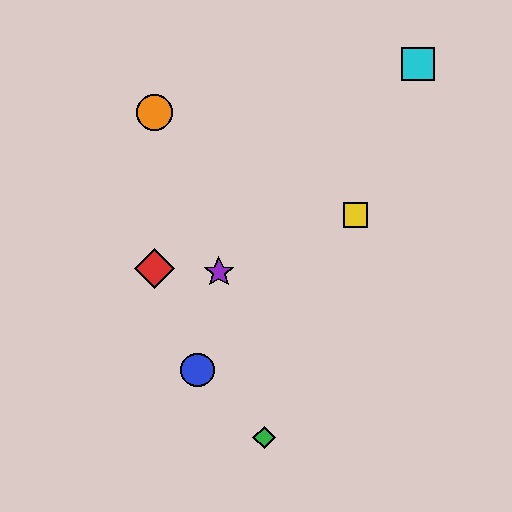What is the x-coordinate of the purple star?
The purple star is at x≈219.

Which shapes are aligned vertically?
The red diamond, the orange circle are aligned vertically.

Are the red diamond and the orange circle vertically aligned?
Yes, both are at x≈155.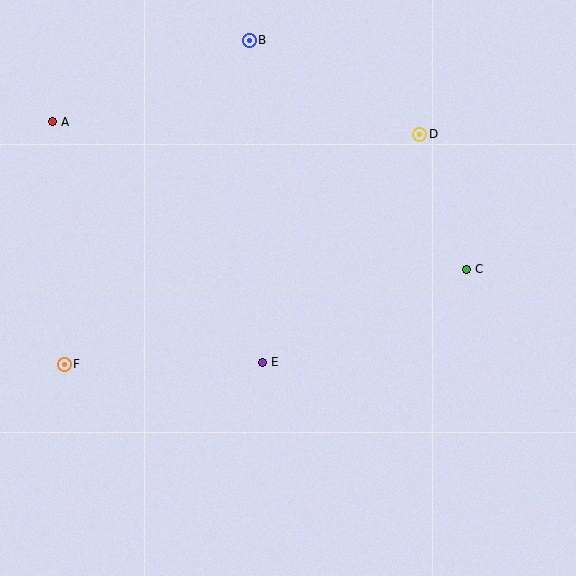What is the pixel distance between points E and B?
The distance between E and B is 322 pixels.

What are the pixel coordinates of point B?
Point B is at (249, 40).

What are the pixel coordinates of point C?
Point C is at (466, 269).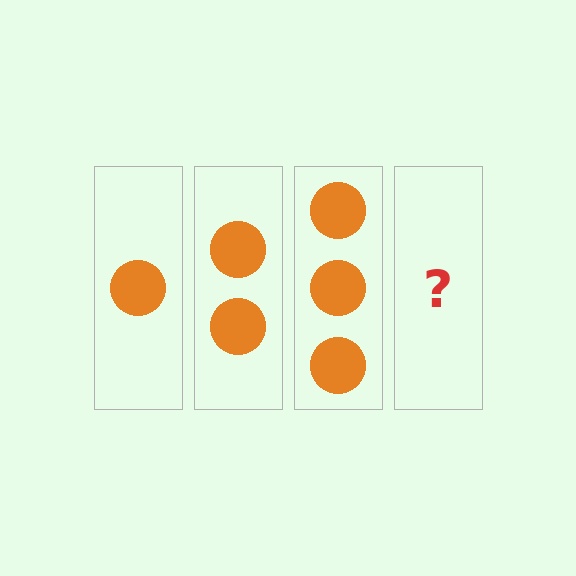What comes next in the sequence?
The next element should be 4 circles.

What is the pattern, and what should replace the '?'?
The pattern is that each step adds one more circle. The '?' should be 4 circles.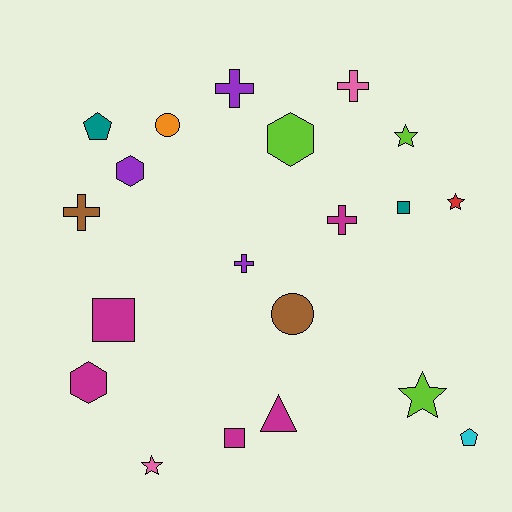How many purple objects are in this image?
There are 3 purple objects.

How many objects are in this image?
There are 20 objects.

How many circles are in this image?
There are 2 circles.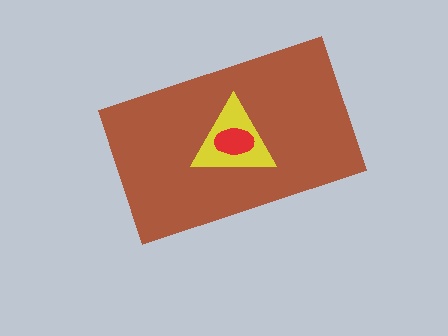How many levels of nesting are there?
3.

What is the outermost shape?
The brown rectangle.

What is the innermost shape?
The red ellipse.